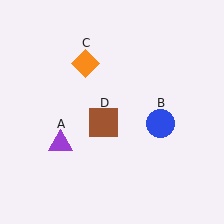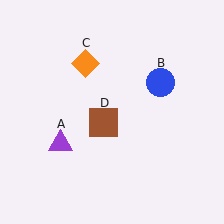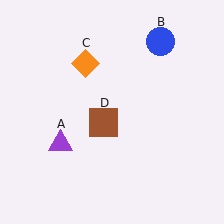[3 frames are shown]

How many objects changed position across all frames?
1 object changed position: blue circle (object B).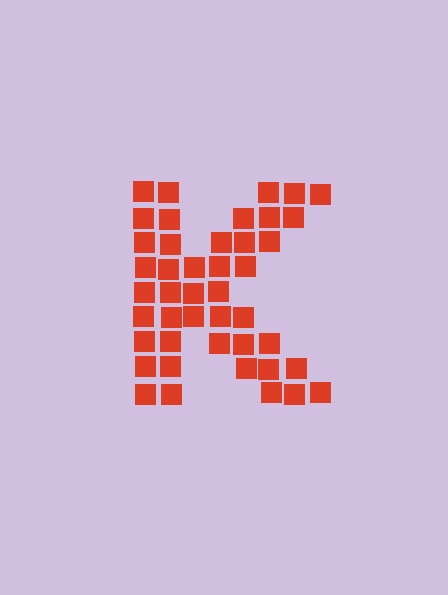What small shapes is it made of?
It is made of small squares.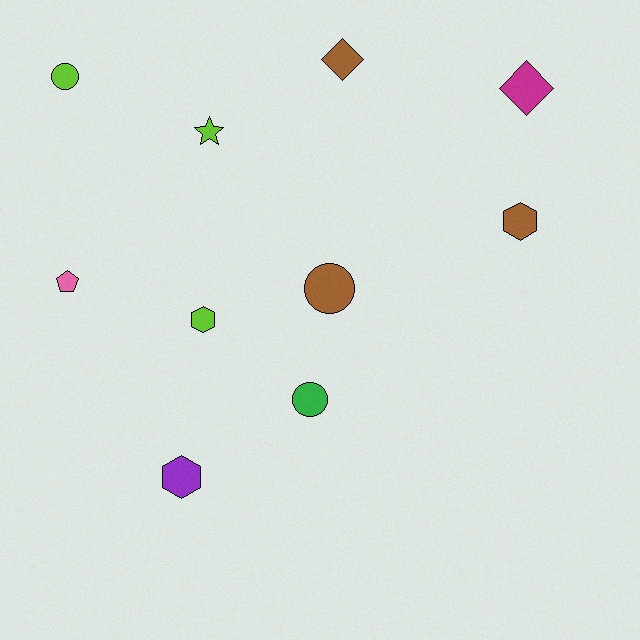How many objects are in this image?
There are 10 objects.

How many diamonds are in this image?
There are 2 diamonds.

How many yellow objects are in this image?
There are no yellow objects.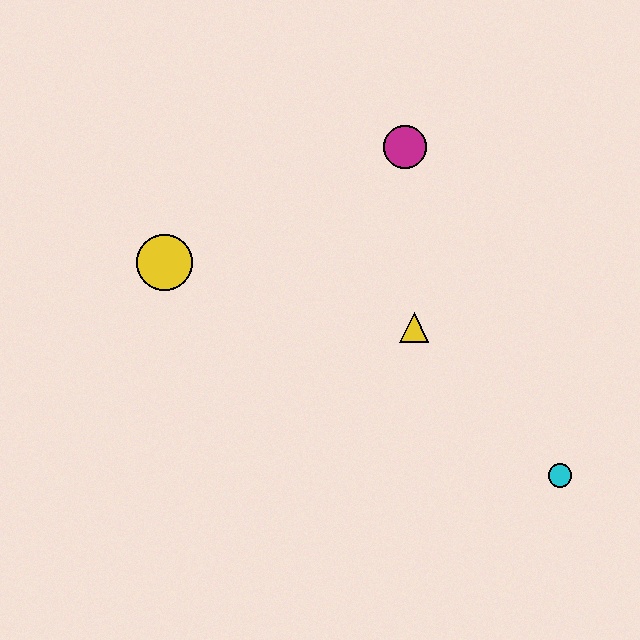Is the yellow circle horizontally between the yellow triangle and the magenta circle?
No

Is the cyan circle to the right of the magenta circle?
Yes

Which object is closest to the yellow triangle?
The magenta circle is closest to the yellow triangle.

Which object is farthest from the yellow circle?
The cyan circle is farthest from the yellow circle.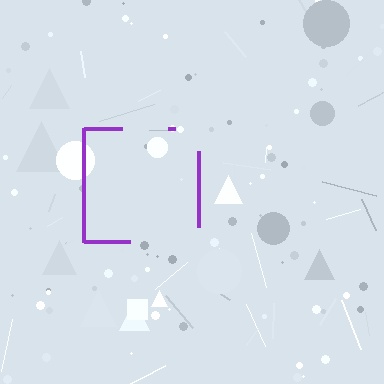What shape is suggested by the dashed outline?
The dashed outline suggests a square.